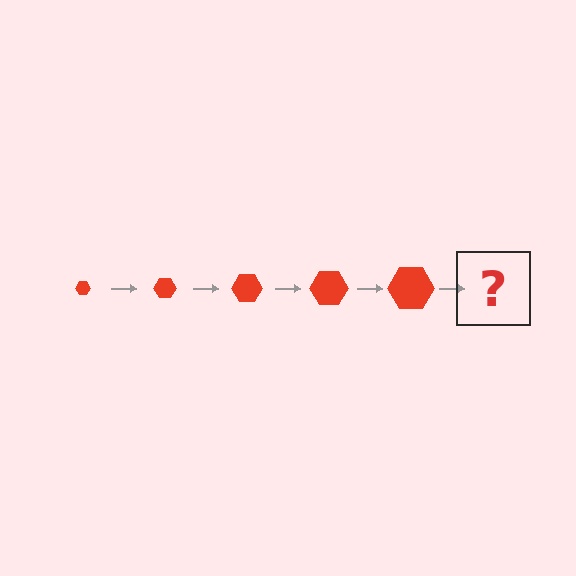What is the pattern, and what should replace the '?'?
The pattern is that the hexagon gets progressively larger each step. The '?' should be a red hexagon, larger than the previous one.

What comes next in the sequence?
The next element should be a red hexagon, larger than the previous one.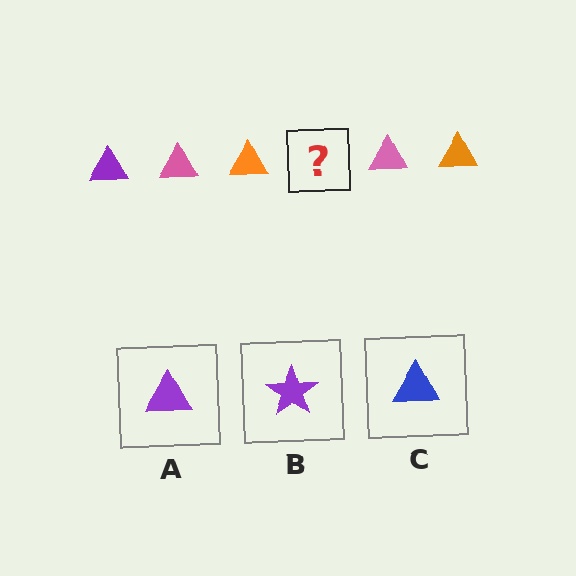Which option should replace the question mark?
Option A.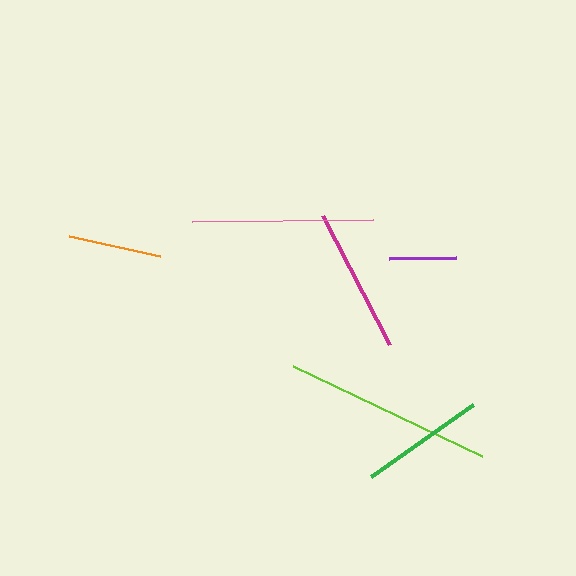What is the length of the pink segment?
The pink segment is approximately 181 pixels long.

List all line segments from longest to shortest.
From longest to shortest: lime, pink, magenta, green, orange, purple.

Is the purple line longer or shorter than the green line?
The green line is longer than the purple line.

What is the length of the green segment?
The green segment is approximately 125 pixels long.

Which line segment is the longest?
The lime line is the longest at approximately 209 pixels.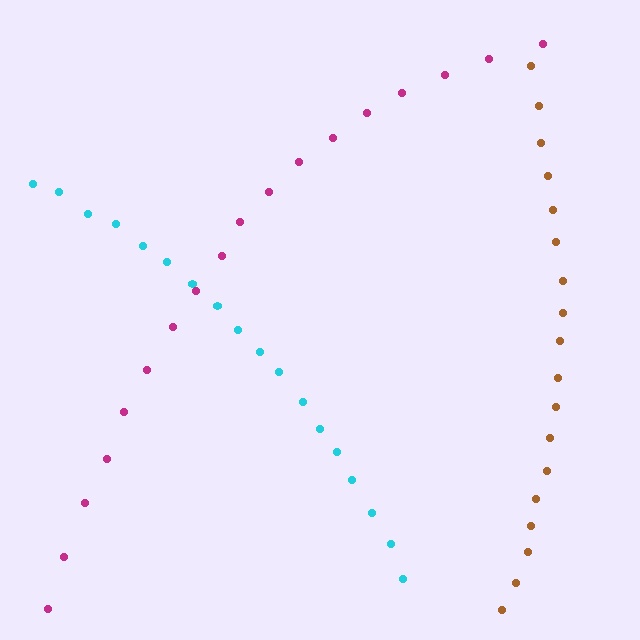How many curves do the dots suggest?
There are 3 distinct paths.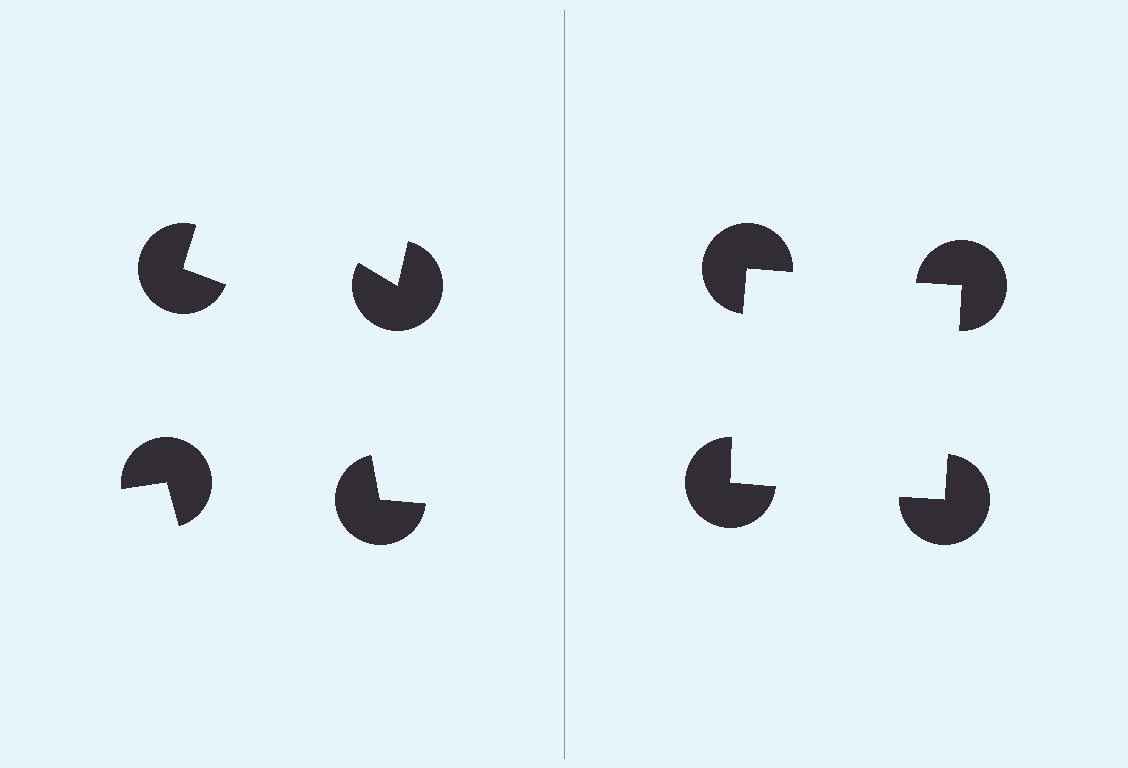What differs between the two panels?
The pac-man discs are positioned identically on both sides; only the wedge orientations differ. On the right they align to a square; on the left they are misaligned.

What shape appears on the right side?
An illusory square.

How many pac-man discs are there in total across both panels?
8 — 4 on each side.